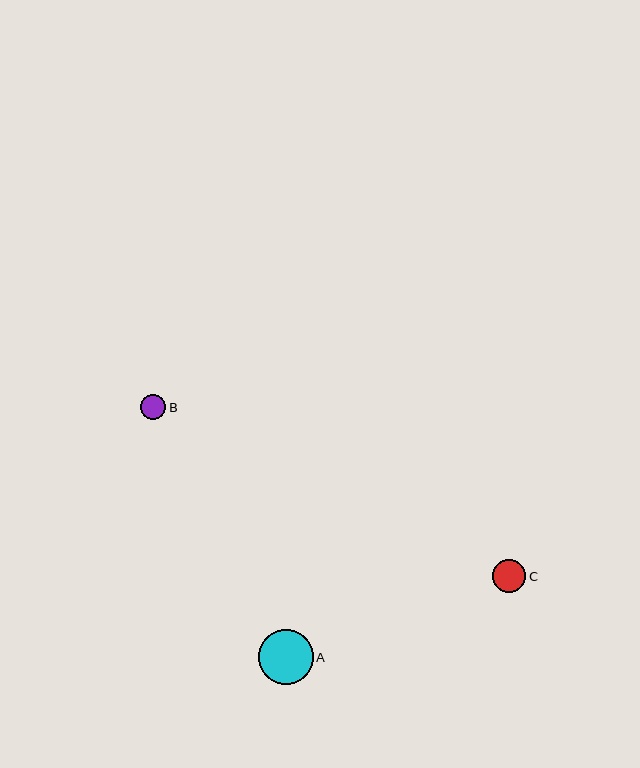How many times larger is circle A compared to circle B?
Circle A is approximately 2.2 times the size of circle B.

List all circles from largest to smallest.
From largest to smallest: A, C, B.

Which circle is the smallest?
Circle B is the smallest with a size of approximately 25 pixels.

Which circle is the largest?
Circle A is the largest with a size of approximately 55 pixels.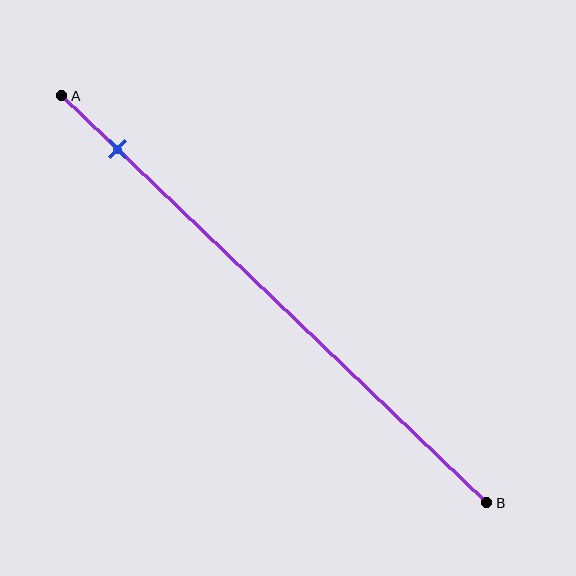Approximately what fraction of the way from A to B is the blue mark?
The blue mark is approximately 15% of the way from A to B.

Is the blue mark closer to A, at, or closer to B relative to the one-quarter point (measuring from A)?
The blue mark is closer to point A than the one-quarter point of segment AB.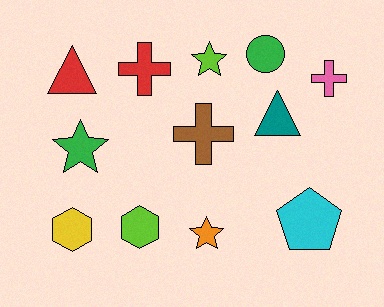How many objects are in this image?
There are 12 objects.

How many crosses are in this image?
There are 3 crosses.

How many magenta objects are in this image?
There are no magenta objects.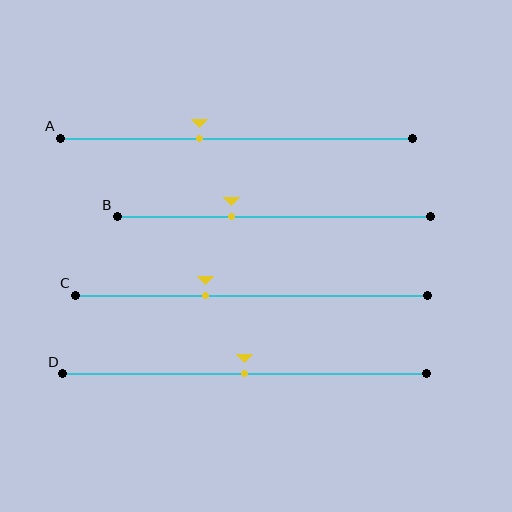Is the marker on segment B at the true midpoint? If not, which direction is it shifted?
No, the marker on segment B is shifted to the left by about 13% of the segment length.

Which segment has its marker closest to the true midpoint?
Segment D has its marker closest to the true midpoint.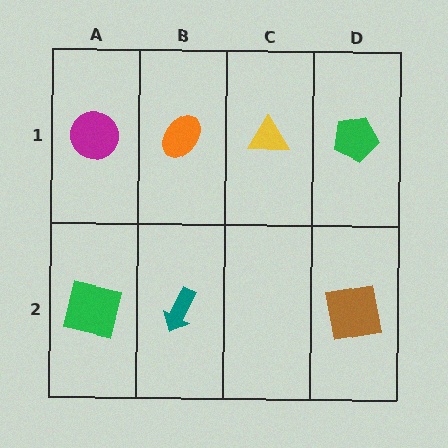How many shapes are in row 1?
4 shapes.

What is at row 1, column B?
An orange ellipse.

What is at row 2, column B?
A teal arrow.